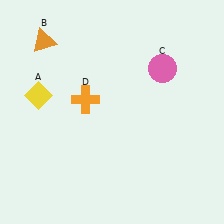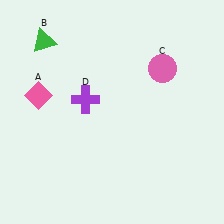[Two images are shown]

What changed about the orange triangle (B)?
In Image 1, B is orange. In Image 2, it changed to green.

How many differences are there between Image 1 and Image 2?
There are 3 differences between the two images.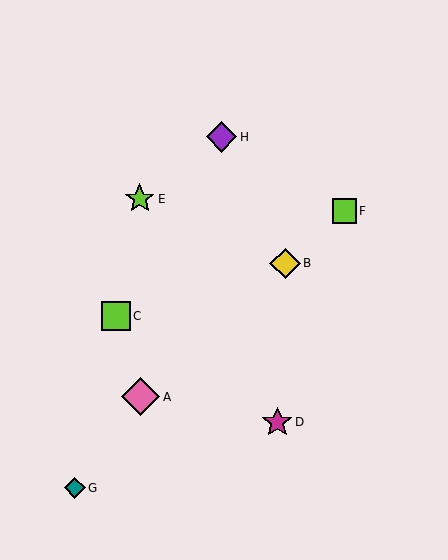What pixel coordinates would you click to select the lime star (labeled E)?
Click at (140, 199) to select the lime star E.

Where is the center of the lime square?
The center of the lime square is at (116, 316).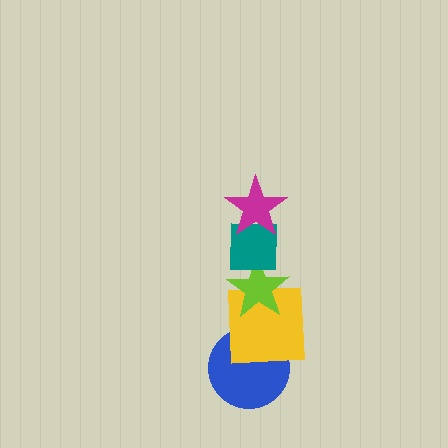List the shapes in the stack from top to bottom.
From top to bottom: the magenta star, the teal square, the lime star, the yellow square, the blue circle.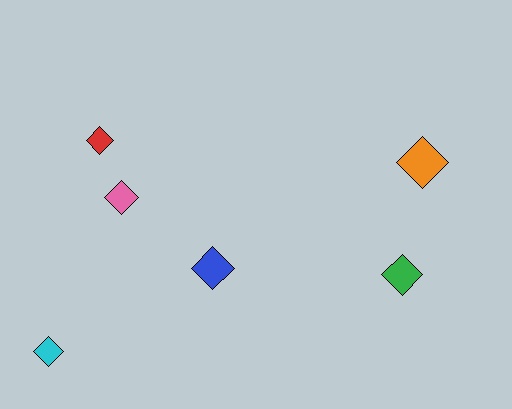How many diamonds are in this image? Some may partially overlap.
There are 6 diamonds.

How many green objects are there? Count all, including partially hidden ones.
There is 1 green object.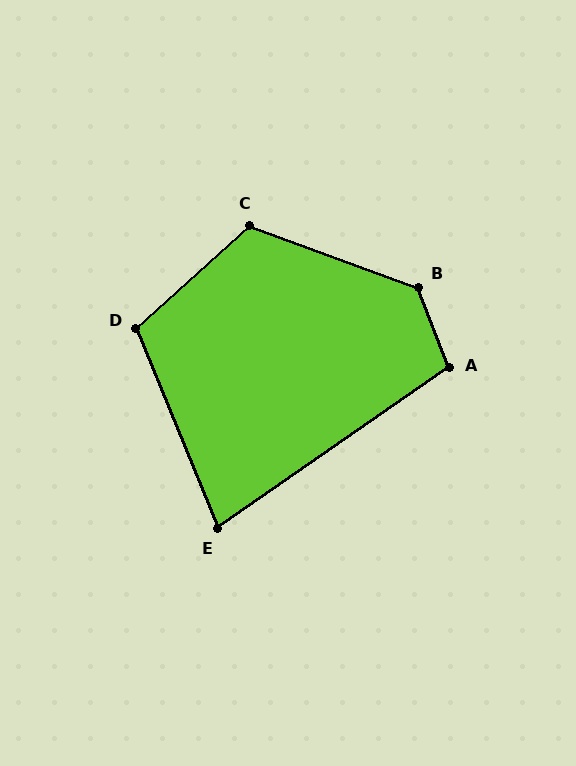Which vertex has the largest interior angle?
B, at approximately 131 degrees.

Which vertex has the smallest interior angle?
E, at approximately 77 degrees.